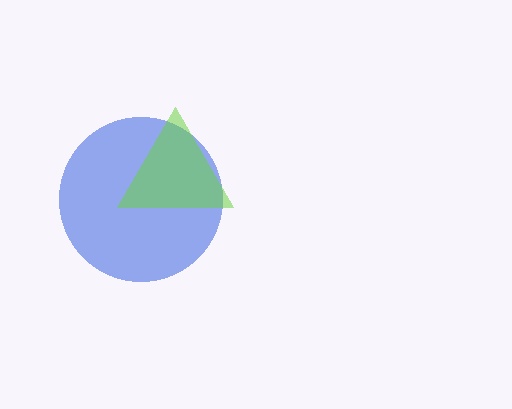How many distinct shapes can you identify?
There are 2 distinct shapes: a blue circle, a lime triangle.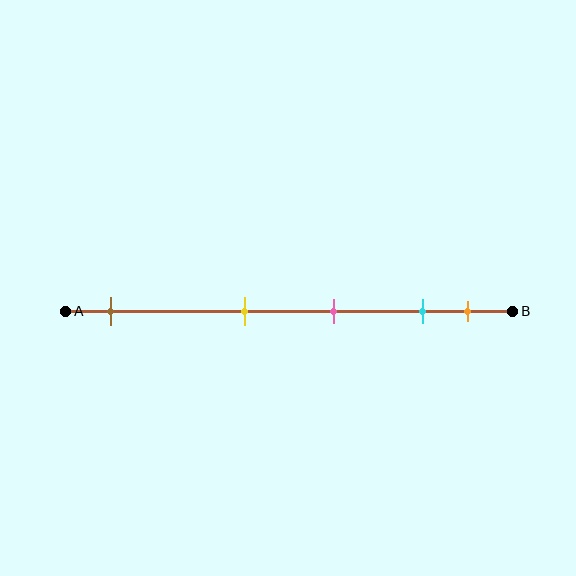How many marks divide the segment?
There are 5 marks dividing the segment.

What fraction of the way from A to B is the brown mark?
The brown mark is approximately 10% (0.1) of the way from A to B.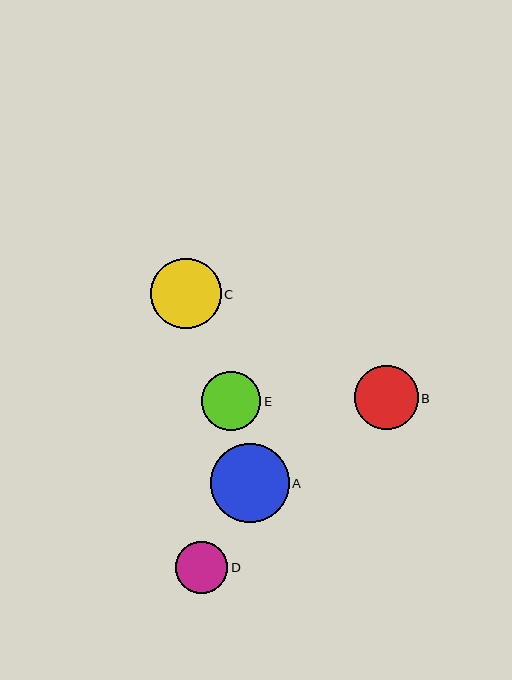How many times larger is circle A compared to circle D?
Circle A is approximately 1.5 times the size of circle D.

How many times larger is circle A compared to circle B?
Circle A is approximately 1.2 times the size of circle B.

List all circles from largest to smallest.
From largest to smallest: A, C, B, E, D.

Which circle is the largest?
Circle A is the largest with a size of approximately 79 pixels.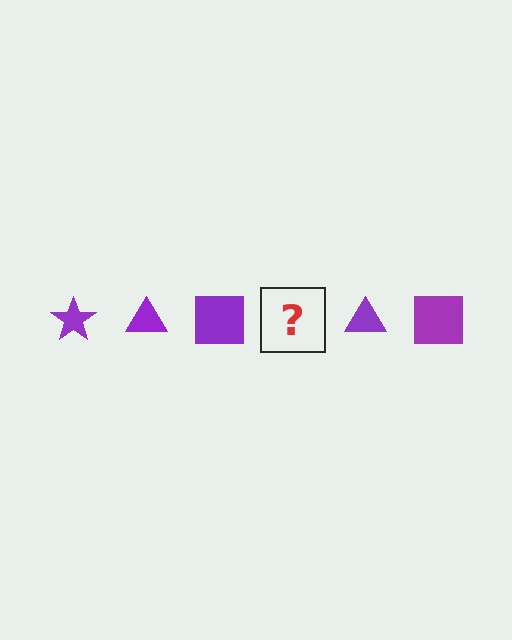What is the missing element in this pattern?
The missing element is a purple star.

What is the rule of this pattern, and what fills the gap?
The rule is that the pattern cycles through star, triangle, square shapes in purple. The gap should be filled with a purple star.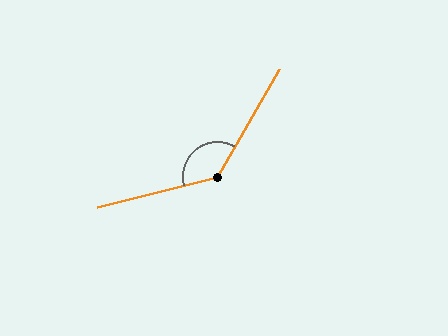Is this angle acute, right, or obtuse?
It is obtuse.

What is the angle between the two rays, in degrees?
Approximately 134 degrees.